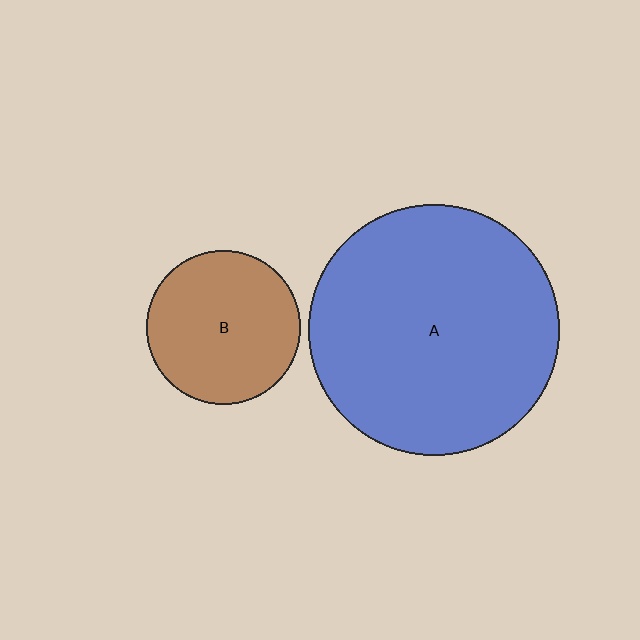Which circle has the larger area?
Circle A (blue).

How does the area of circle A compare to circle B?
Approximately 2.7 times.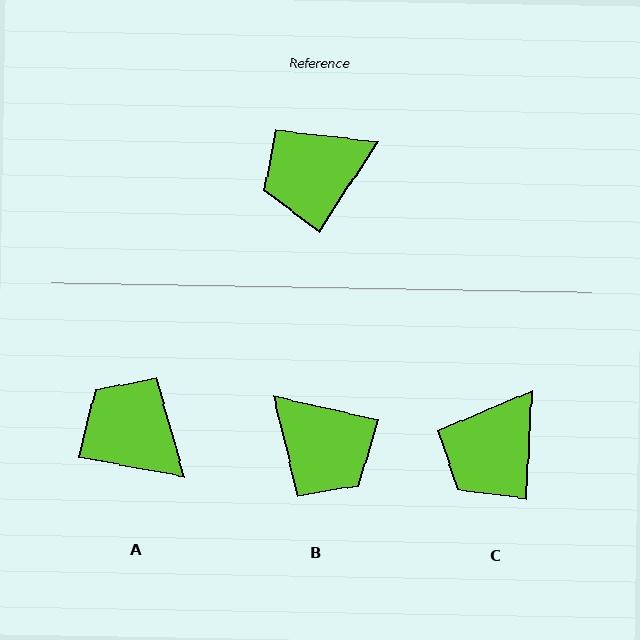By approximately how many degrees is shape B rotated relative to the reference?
Approximately 110 degrees counter-clockwise.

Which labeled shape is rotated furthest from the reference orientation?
B, about 110 degrees away.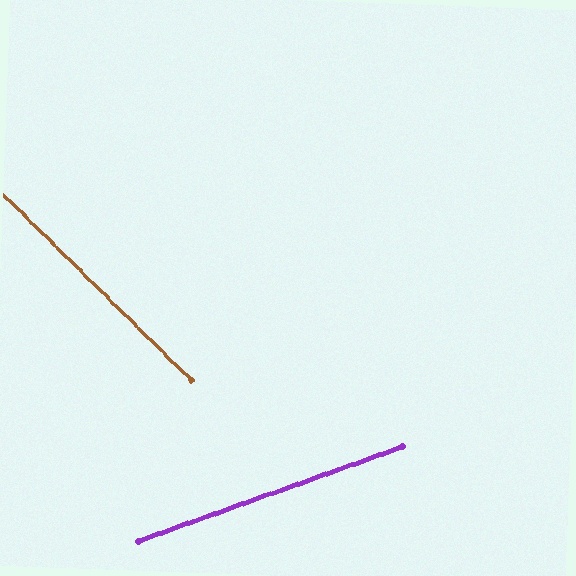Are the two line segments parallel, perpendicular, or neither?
Neither parallel nor perpendicular — they differ by about 64°.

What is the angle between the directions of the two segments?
Approximately 64 degrees.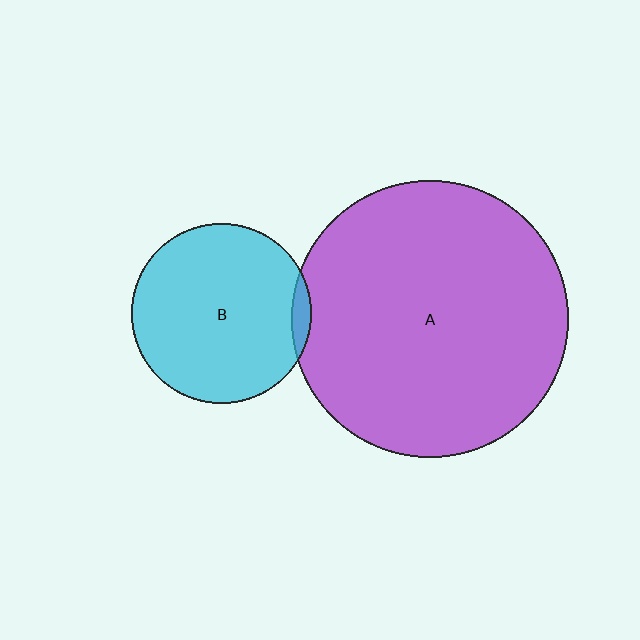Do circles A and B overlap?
Yes.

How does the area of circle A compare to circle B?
Approximately 2.4 times.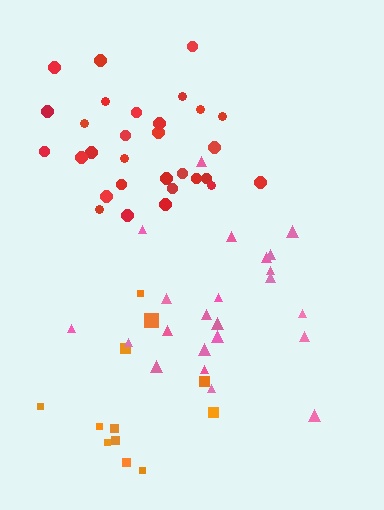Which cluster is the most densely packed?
Red.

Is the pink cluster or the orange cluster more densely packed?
Pink.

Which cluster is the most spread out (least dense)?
Orange.